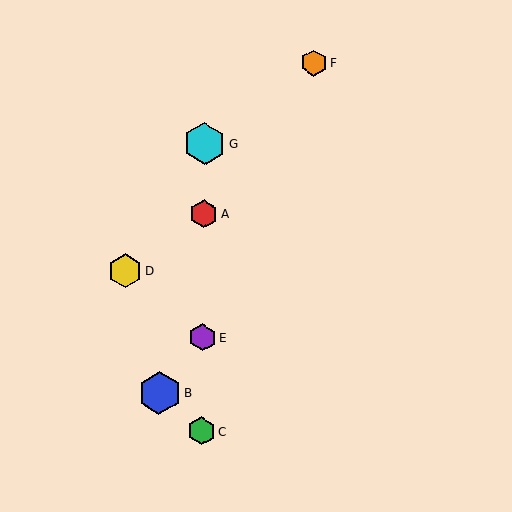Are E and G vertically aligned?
Yes, both are at x≈203.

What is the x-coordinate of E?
Object E is at x≈203.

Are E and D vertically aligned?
No, E is at x≈203 and D is at x≈125.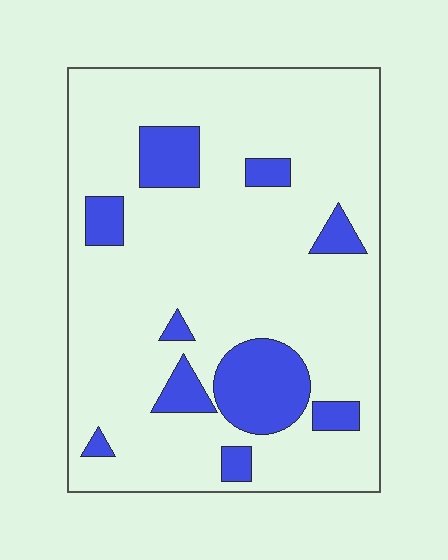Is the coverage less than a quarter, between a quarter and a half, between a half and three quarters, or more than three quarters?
Less than a quarter.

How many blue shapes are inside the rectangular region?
10.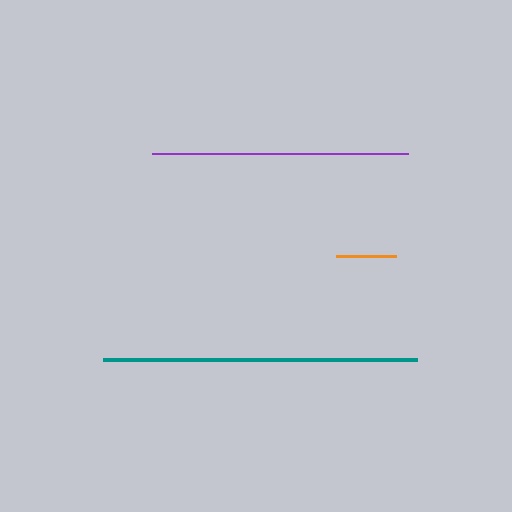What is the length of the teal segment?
The teal segment is approximately 314 pixels long.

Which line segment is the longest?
The teal line is the longest at approximately 314 pixels.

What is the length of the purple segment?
The purple segment is approximately 256 pixels long.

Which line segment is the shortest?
The orange line is the shortest at approximately 60 pixels.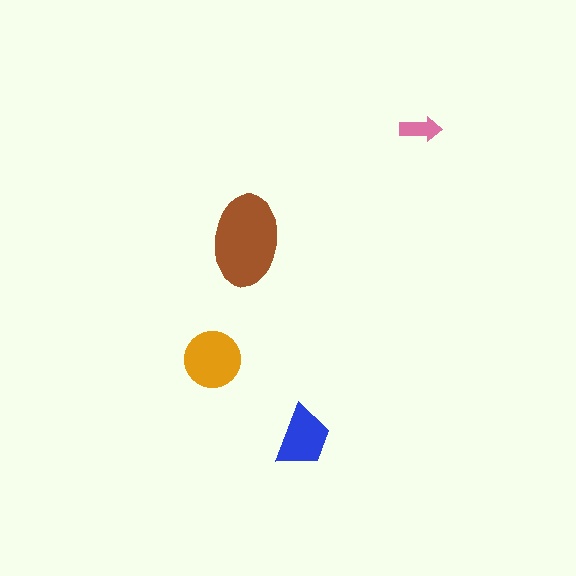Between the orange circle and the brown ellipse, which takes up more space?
The brown ellipse.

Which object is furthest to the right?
The pink arrow is rightmost.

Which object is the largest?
The brown ellipse.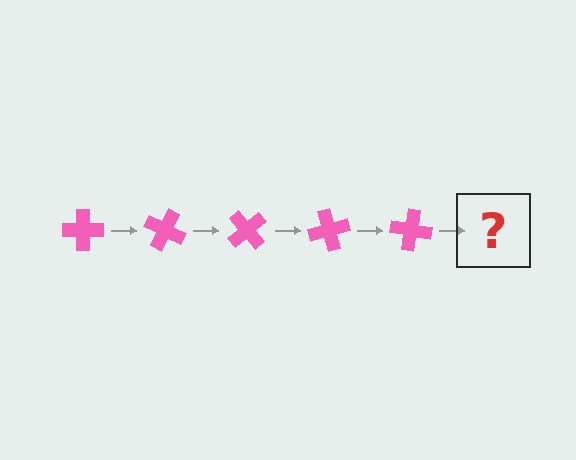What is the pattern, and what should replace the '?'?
The pattern is that the cross rotates 25 degrees each step. The '?' should be a pink cross rotated 125 degrees.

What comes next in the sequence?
The next element should be a pink cross rotated 125 degrees.